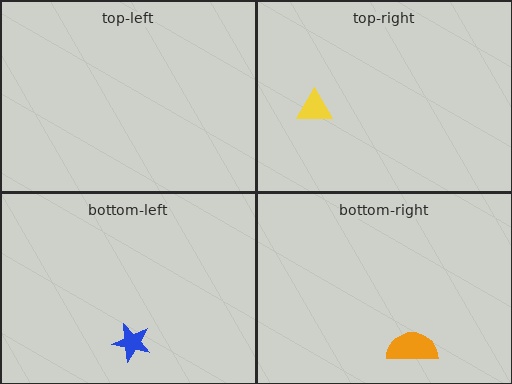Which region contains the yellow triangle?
The top-right region.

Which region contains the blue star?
The bottom-left region.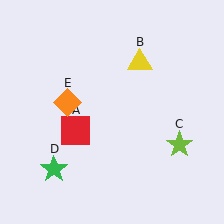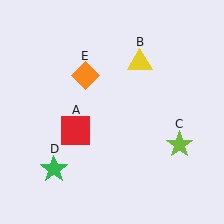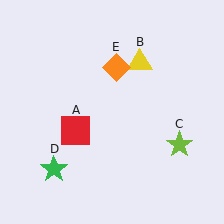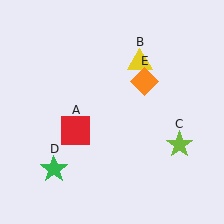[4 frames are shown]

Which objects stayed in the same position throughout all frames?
Red square (object A) and yellow triangle (object B) and lime star (object C) and green star (object D) remained stationary.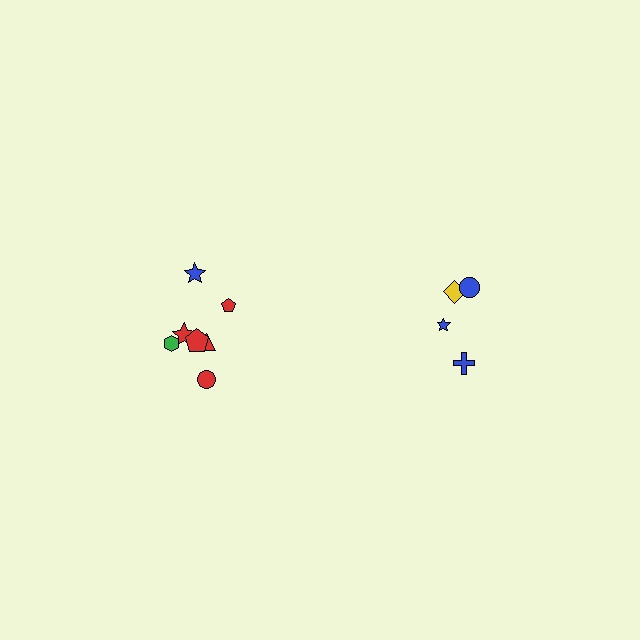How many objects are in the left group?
There are 7 objects.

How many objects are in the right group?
There are 4 objects.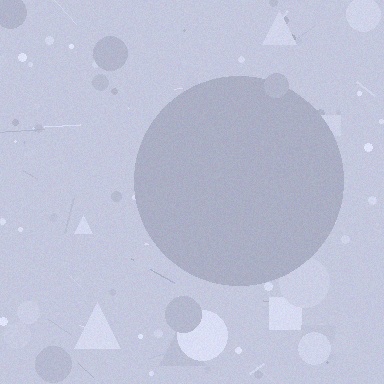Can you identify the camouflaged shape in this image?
The camouflaged shape is a circle.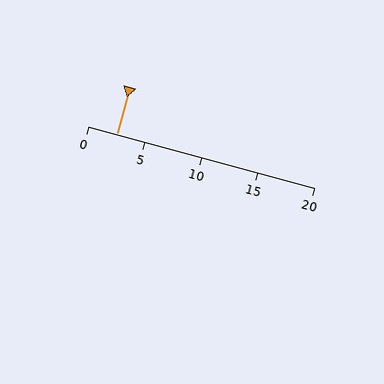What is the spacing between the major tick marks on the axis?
The major ticks are spaced 5 apart.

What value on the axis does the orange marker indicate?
The marker indicates approximately 2.5.